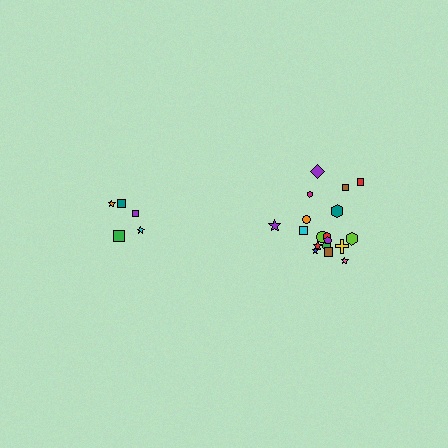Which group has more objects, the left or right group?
The right group.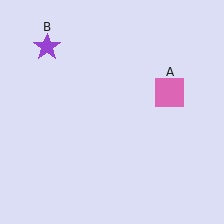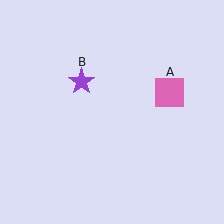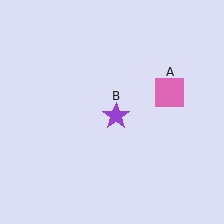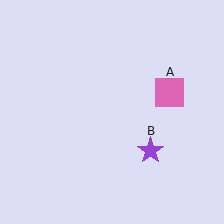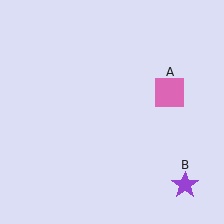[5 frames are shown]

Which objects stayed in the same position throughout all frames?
Pink square (object A) remained stationary.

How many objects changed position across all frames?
1 object changed position: purple star (object B).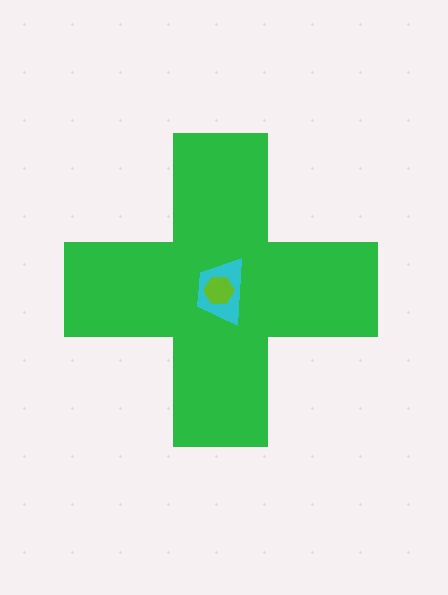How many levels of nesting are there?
3.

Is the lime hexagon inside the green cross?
Yes.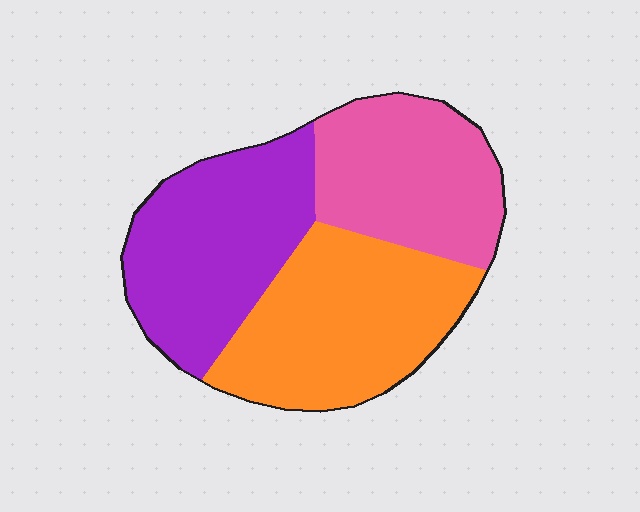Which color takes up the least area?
Pink, at roughly 30%.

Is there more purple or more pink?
Purple.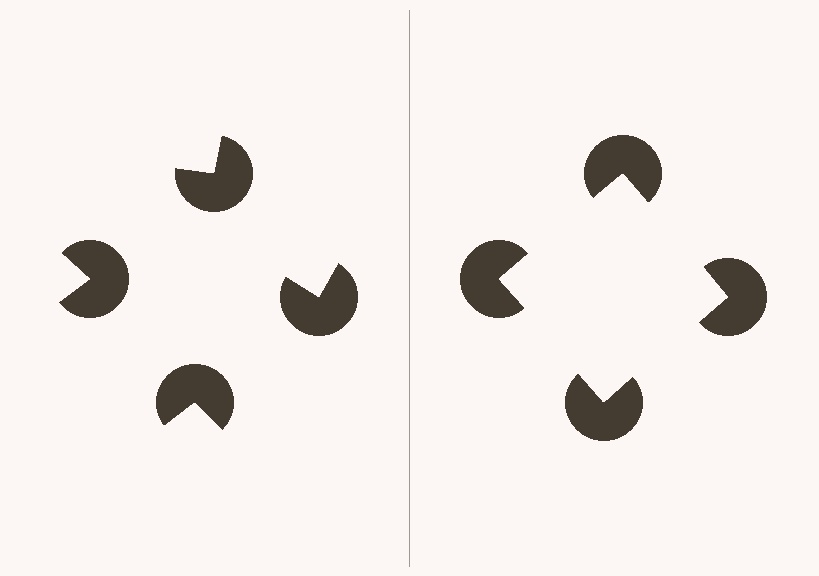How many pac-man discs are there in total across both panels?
8 — 4 on each side.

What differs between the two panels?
The pac-man discs are positioned identically on both sides; only the wedge orientations differ. On the right they align to a square; on the left they are misaligned.